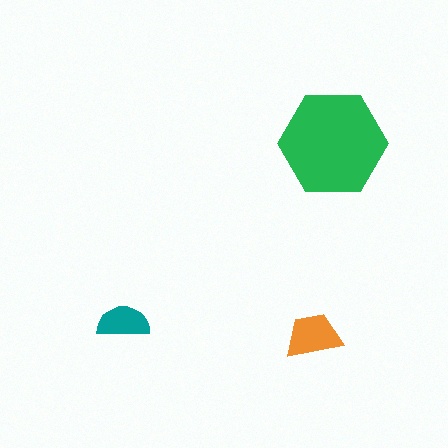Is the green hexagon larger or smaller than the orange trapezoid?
Larger.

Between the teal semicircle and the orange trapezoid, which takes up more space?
The orange trapezoid.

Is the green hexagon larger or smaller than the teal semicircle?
Larger.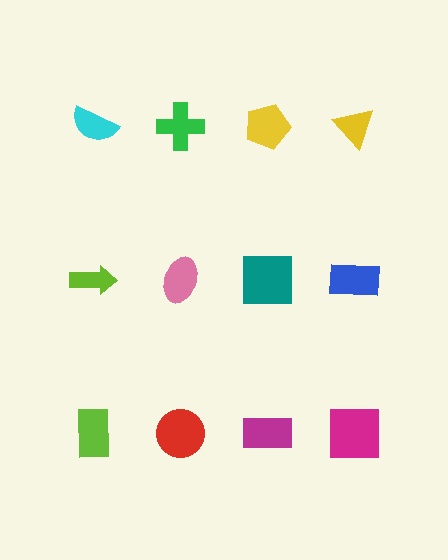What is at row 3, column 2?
A red circle.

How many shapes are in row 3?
4 shapes.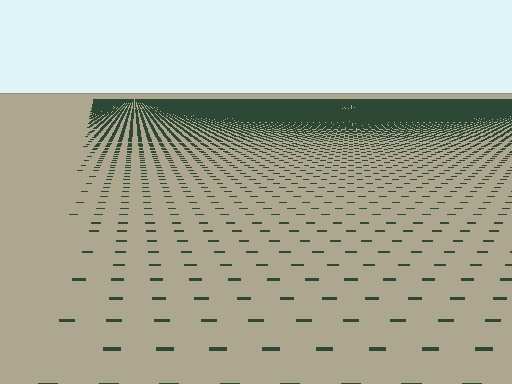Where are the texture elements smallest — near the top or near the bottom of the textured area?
Near the top.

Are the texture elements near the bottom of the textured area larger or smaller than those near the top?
Larger. Near the bottom, elements are closer to the viewer and appear at a bigger on-screen size.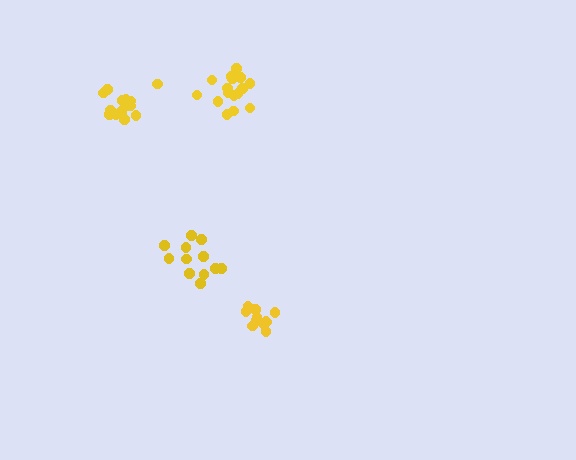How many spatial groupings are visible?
There are 4 spatial groupings.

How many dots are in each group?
Group 1: 16 dots, Group 2: 15 dots, Group 3: 12 dots, Group 4: 11 dots (54 total).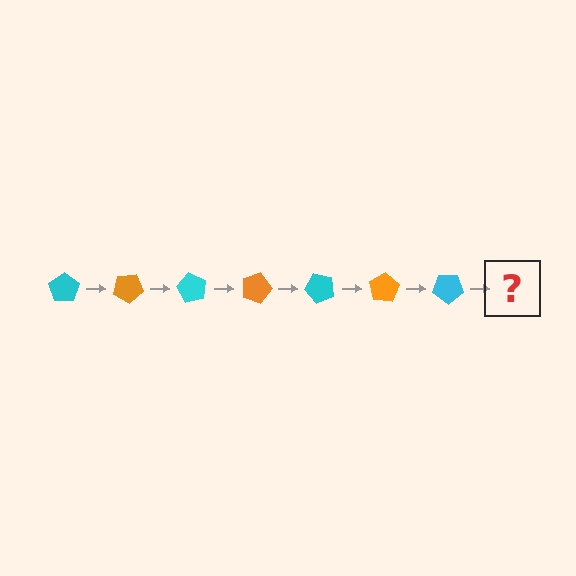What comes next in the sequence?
The next element should be an orange pentagon, rotated 210 degrees from the start.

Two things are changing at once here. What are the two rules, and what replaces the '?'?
The two rules are that it rotates 30 degrees each step and the color cycles through cyan and orange. The '?' should be an orange pentagon, rotated 210 degrees from the start.